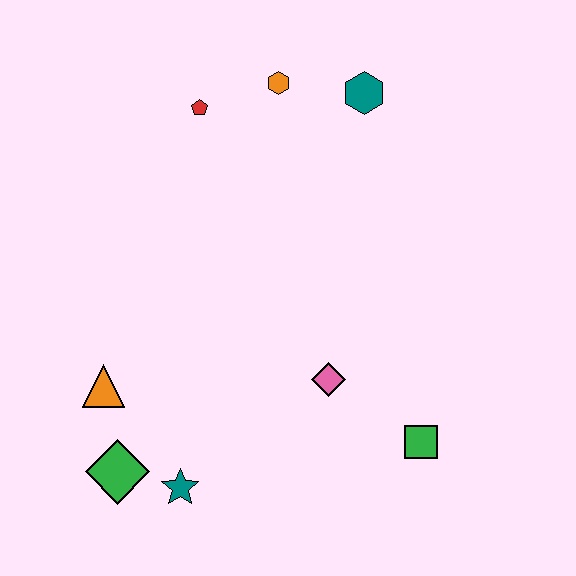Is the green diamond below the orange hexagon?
Yes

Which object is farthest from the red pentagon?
The green square is farthest from the red pentagon.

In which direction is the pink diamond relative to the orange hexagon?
The pink diamond is below the orange hexagon.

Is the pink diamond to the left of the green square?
Yes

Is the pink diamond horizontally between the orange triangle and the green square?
Yes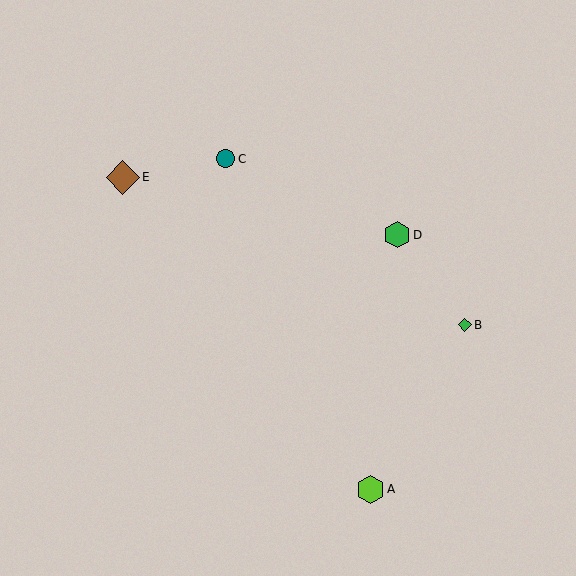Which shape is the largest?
The brown diamond (labeled E) is the largest.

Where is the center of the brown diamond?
The center of the brown diamond is at (123, 177).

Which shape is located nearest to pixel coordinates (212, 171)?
The teal circle (labeled C) at (226, 159) is nearest to that location.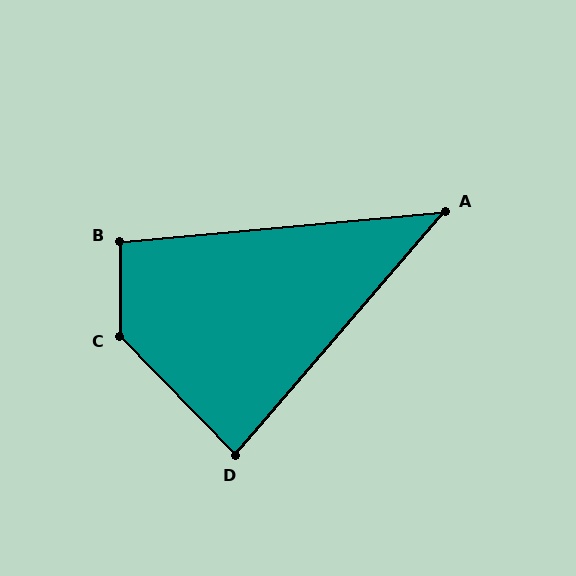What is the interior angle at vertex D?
Approximately 85 degrees (approximately right).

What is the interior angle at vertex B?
Approximately 95 degrees (approximately right).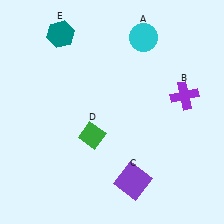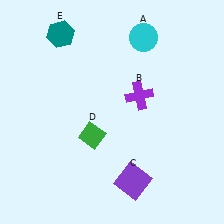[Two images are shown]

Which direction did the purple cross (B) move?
The purple cross (B) moved left.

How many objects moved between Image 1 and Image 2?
1 object moved between the two images.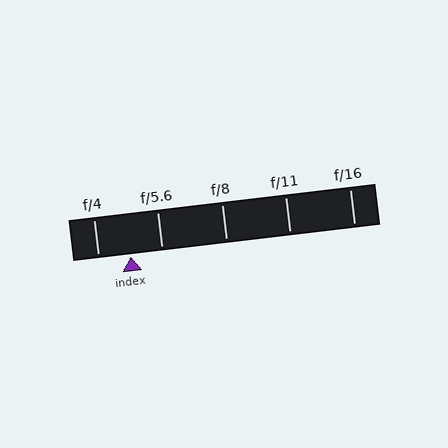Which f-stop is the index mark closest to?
The index mark is closest to f/5.6.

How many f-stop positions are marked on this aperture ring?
There are 5 f-stop positions marked.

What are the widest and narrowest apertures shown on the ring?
The widest aperture shown is f/4 and the narrowest is f/16.